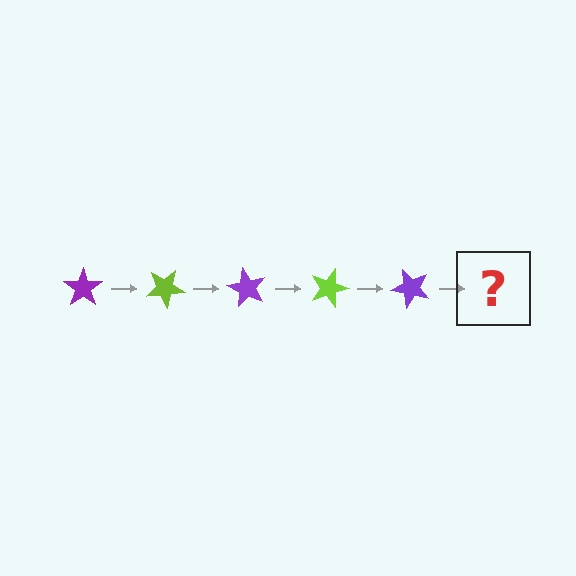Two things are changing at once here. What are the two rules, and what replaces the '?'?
The two rules are that it rotates 30 degrees each step and the color cycles through purple and lime. The '?' should be a lime star, rotated 150 degrees from the start.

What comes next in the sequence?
The next element should be a lime star, rotated 150 degrees from the start.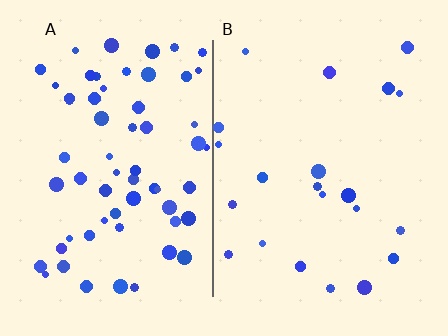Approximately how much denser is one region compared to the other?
Approximately 2.9× — region A over region B.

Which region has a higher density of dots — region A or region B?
A (the left).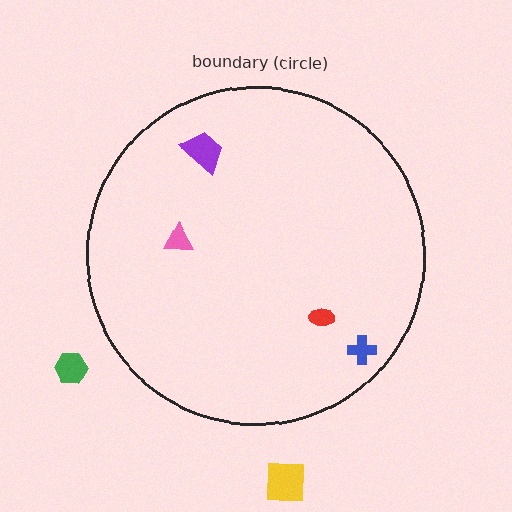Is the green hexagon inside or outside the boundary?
Outside.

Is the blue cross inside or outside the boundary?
Inside.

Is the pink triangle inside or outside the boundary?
Inside.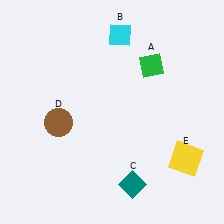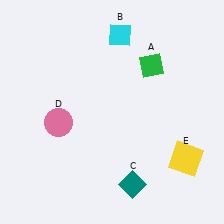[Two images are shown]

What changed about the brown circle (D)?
In Image 1, D is brown. In Image 2, it changed to pink.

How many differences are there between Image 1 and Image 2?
There is 1 difference between the two images.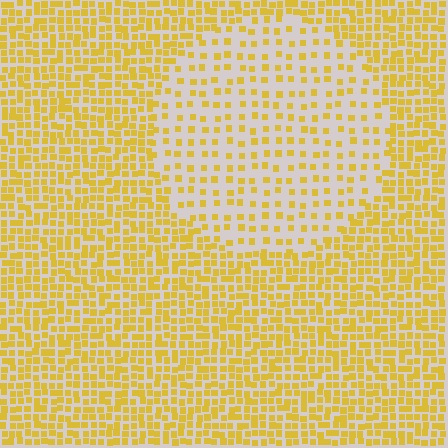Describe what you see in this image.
The image contains small yellow elements arranged at two different densities. A circle-shaped region is visible where the elements are less densely packed than the surrounding area.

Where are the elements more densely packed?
The elements are more densely packed outside the circle boundary.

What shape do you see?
I see a circle.